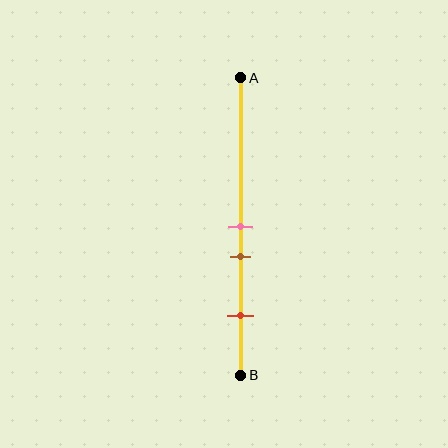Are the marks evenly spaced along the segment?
No, the marks are not evenly spaced.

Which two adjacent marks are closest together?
The pink and brown marks are the closest adjacent pair.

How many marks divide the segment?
There are 3 marks dividing the segment.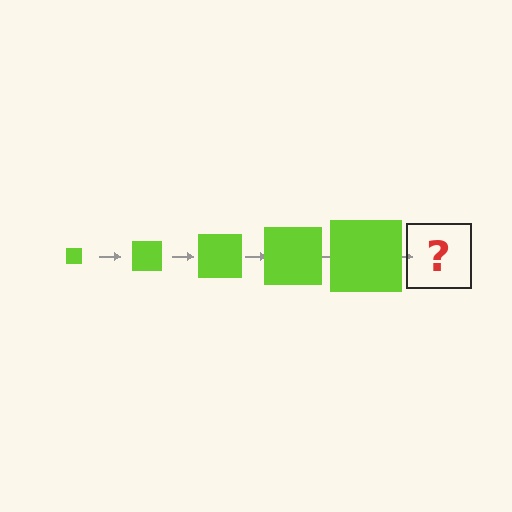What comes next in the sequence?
The next element should be a lime square, larger than the previous one.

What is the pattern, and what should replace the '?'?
The pattern is that the square gets progressively larger each step. The '?' should be a lime square, larger than the previous one.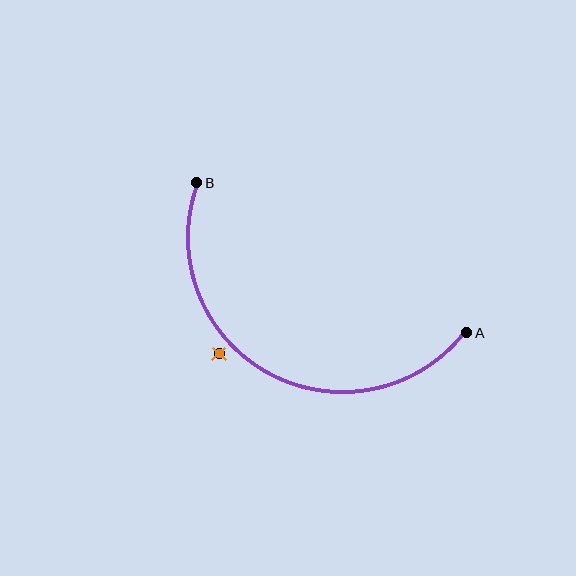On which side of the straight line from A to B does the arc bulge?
The arc bulges below the straight line connecting A and B.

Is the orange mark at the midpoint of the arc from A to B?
No — the orange mark does not lie on the arc at all. It sits slightly outside the curve.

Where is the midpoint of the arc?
The arc midpoint is the point on the curve farthest from the straight line joining A and B. It sits below that line.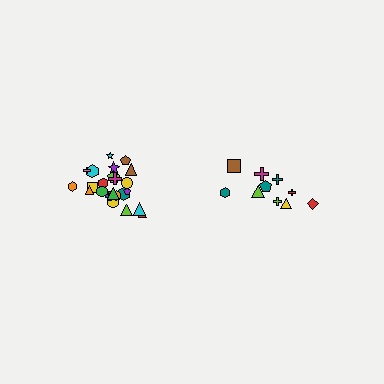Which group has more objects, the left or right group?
The left group.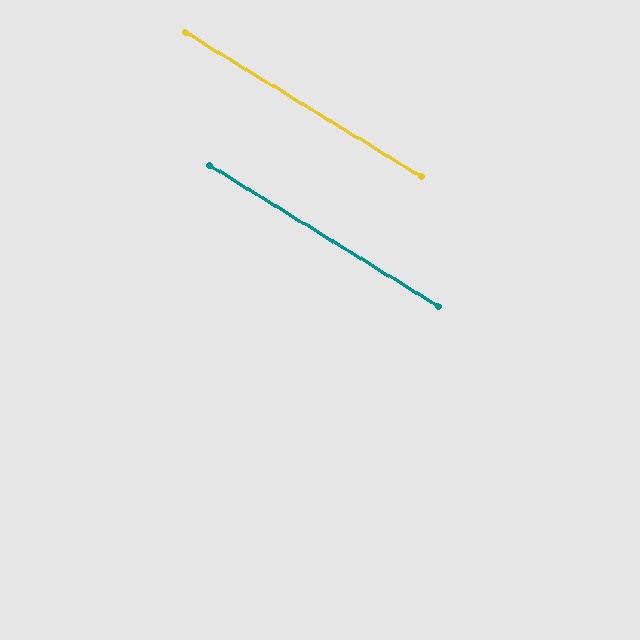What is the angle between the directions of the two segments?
Approximately 0 degrees.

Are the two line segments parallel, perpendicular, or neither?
Parallel — their directions differ by only 0.1°.